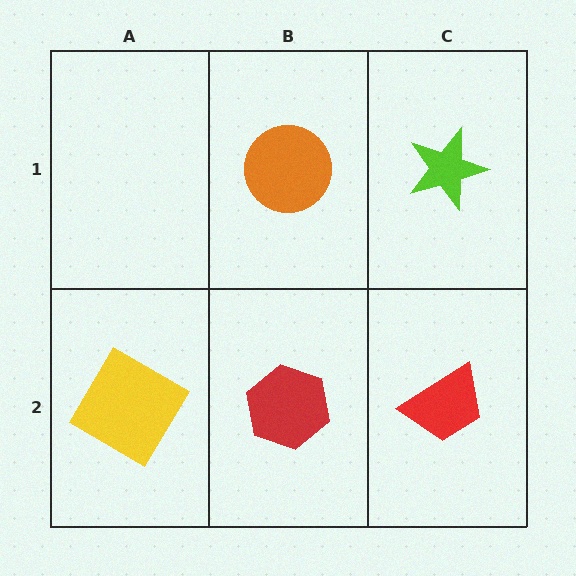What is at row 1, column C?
A lime star.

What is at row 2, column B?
A red hexagon.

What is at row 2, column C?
A red trapezoid.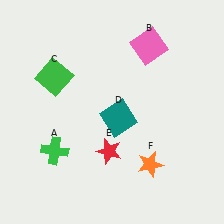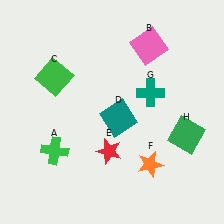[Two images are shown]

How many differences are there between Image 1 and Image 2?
There are 2 differences between the two images.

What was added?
A teal cross (G), a green square (H) were added in Image 2.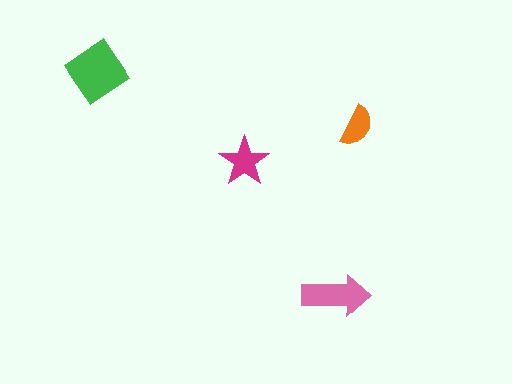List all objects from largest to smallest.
The green diamond, the pink arrow, the magenta star, the orange semicircle.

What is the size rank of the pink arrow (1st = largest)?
2nd.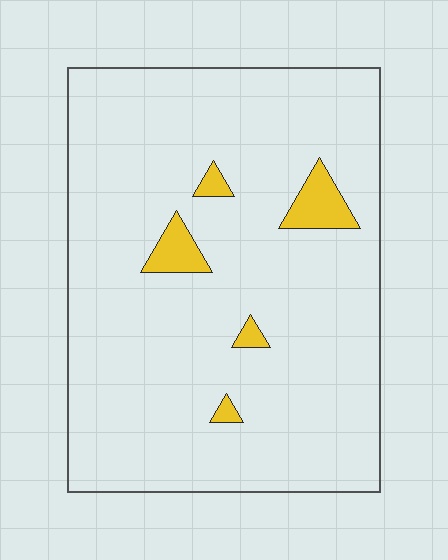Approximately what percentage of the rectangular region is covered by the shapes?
Approximately 5%.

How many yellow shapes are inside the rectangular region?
5.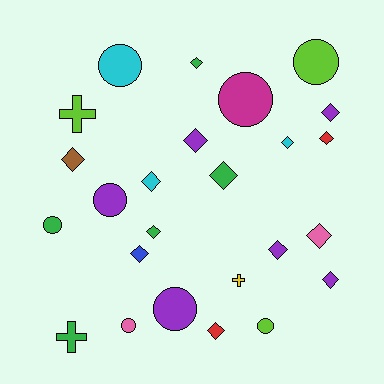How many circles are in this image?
There are 8 circles.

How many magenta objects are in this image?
There is 1 magenta object.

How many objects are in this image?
There are 25 objects.